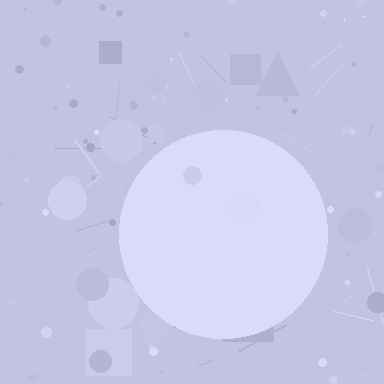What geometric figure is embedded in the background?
A circle is embedded in the background.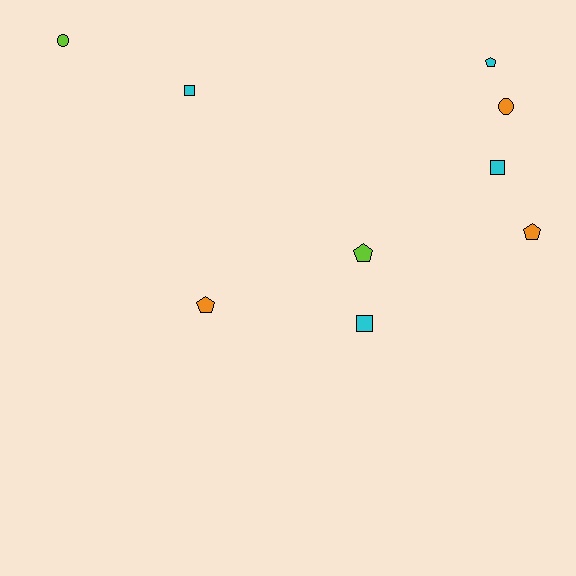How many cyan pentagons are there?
There is 1 cyan pentagon.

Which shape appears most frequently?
Pentagon, with 4 objects.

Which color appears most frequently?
Cyan, with 4 objects.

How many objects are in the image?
There are 9 objects.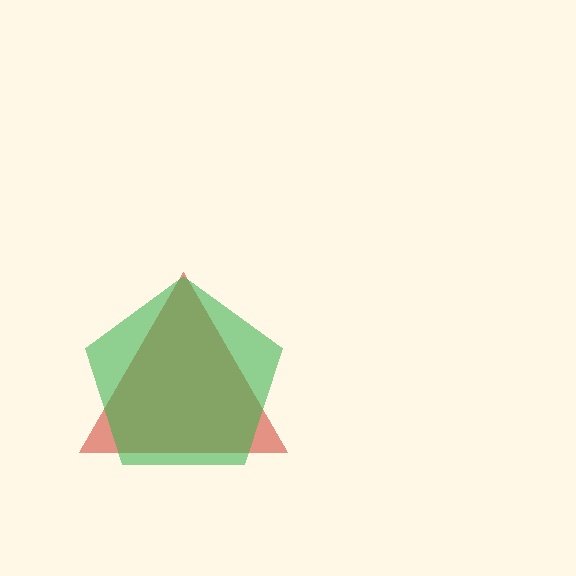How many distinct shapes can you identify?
There are 2 distinct shapes: a red triangle, a green pentagon.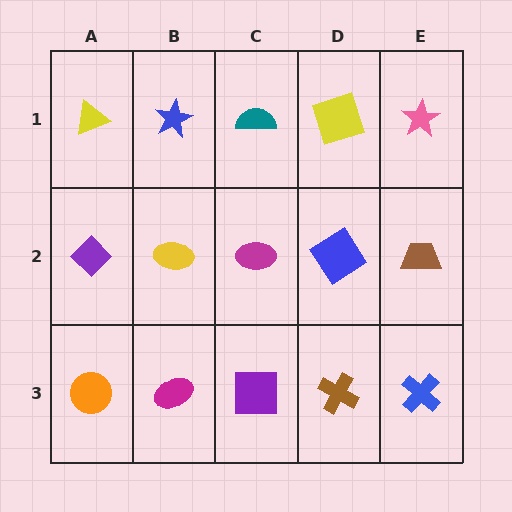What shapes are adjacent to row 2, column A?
A yellow triangle (row 1, column A), an orange circle (row 3, column A), a yellow ellipse (row 2, column B).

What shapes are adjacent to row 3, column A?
A purple diamond (row 2, column A), a magenta ellipse (row 3, column B).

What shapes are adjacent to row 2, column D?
A yellow square (row 1, column D), a brown cross (row 3, column D), a magenta ellipse (row 2, column C), a brown trapezoid (row 2, column E).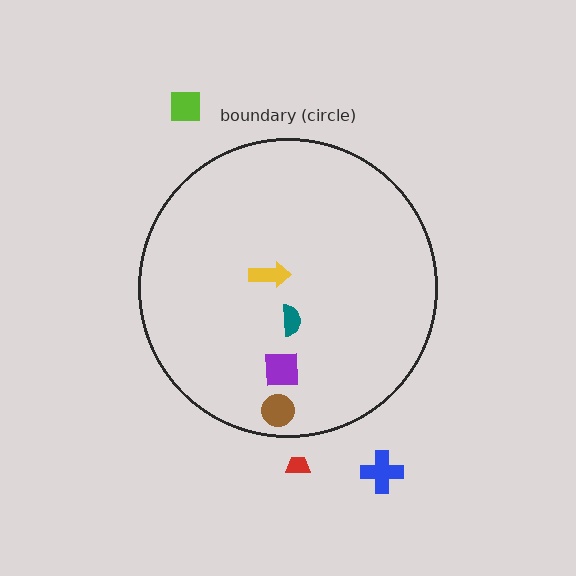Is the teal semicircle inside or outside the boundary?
Inside.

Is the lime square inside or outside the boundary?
Outside.